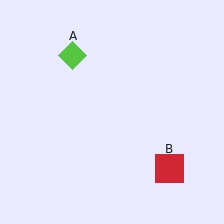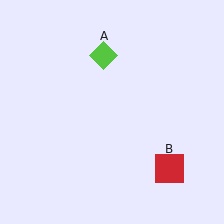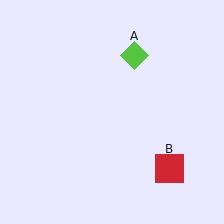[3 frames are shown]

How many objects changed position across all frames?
1 object changed position: lime diamond (object A).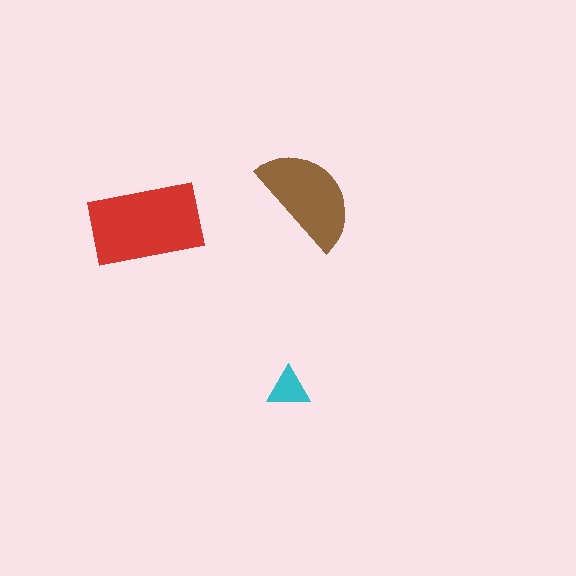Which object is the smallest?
The cyan triangle.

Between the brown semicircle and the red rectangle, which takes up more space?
The red rectangle.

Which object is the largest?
The red rectangle.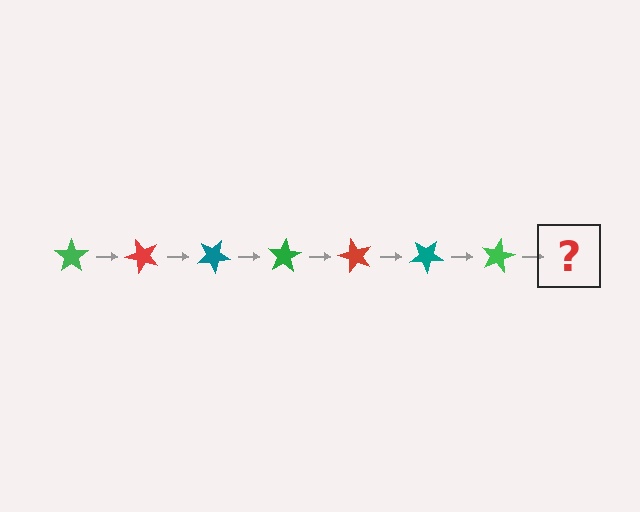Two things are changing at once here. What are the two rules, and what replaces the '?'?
The two rules are that it rotates 50 degrees each step and the color cycles through green, red, and teal. The '?' should be a red star, rotated 350 degrees from the start.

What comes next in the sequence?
The next element should be a red star, rotated 350 degrees from the start.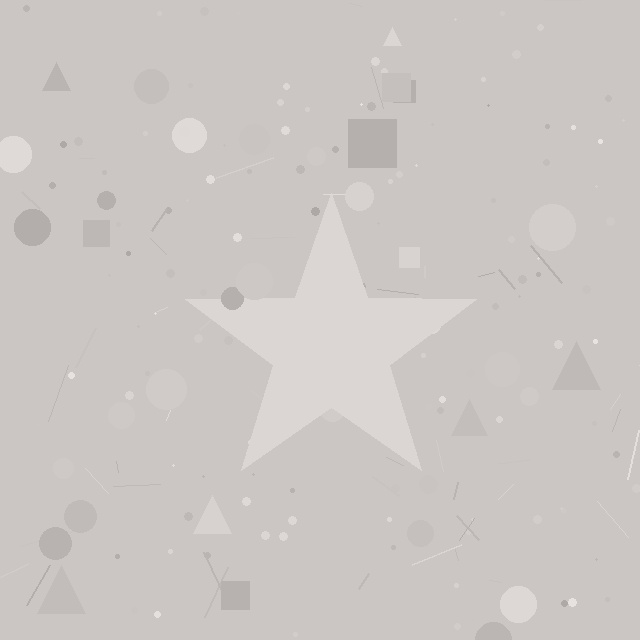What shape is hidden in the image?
A star is hidden in the image.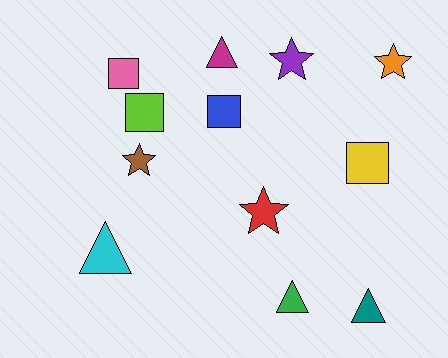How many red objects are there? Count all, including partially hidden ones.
There is 1 red object.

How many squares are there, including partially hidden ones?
There are 4 squares.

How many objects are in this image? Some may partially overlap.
There are 12 objects.